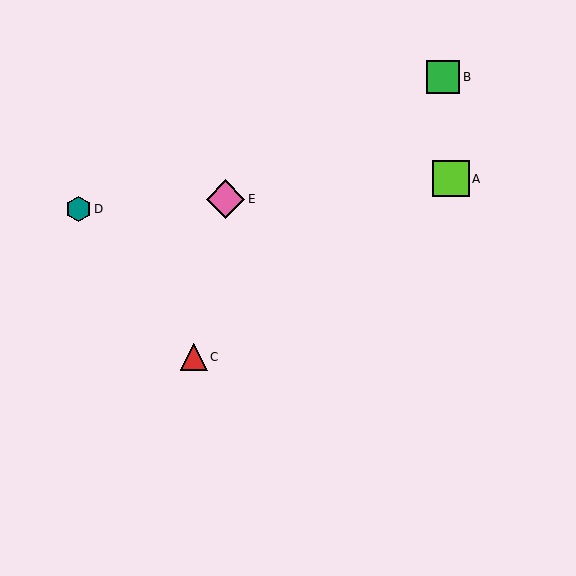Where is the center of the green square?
The center of the green square is at (443, 77).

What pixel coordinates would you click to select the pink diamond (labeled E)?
Click at (225, 199) to select the pink diamond E.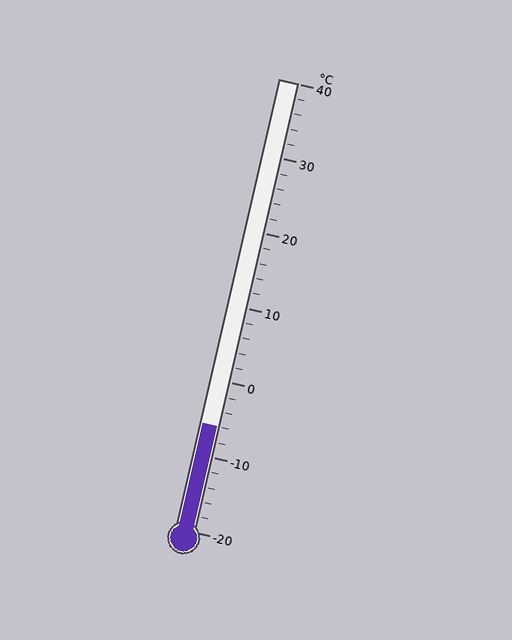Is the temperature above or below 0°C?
The temperature is below 0°C.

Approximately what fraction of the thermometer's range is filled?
The thermometer is filled to approximately 25% of its range.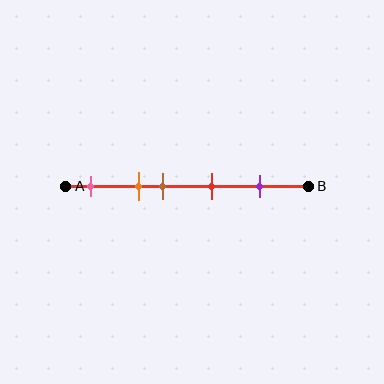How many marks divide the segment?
There are 5 marks dividing the segment.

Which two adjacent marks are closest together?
The orange and brown marks are the closest adjacent pair.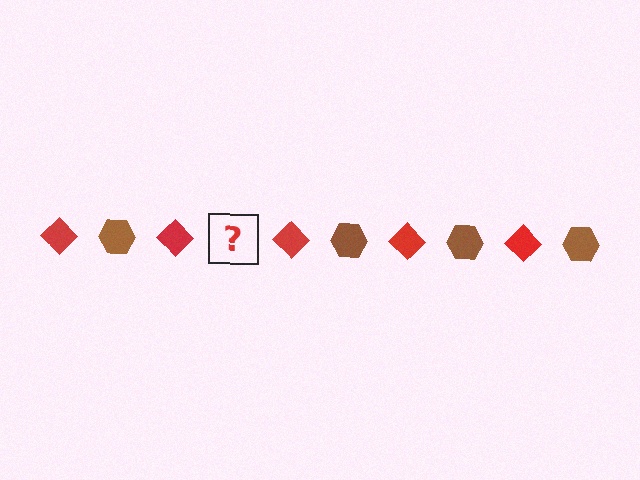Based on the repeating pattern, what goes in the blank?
The blank should be a brown hexagon.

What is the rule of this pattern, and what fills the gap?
The rule is that the pattern alternates between red diamond and brown hexagon. The gap should be filled with a brown hexagon.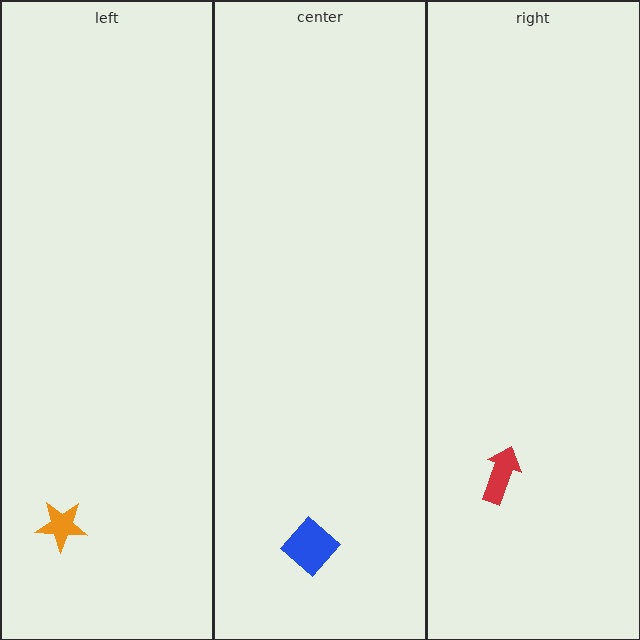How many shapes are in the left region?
1.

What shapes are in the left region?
The orange star.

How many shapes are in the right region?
1.